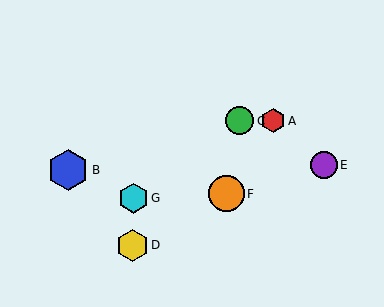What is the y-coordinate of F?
Object F is at y≈194.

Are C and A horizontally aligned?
Yes, both are at y≈121.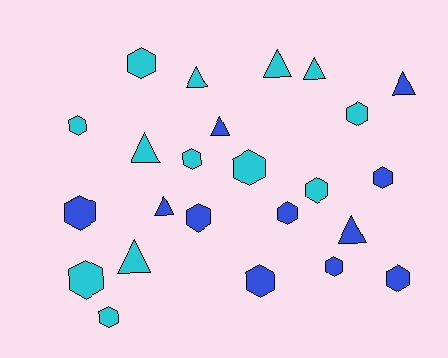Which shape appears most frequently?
Hexagon, with 15 objects.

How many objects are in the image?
There are 24 objects.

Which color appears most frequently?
Cyan, with 13 objects.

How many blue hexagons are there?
There are 7 blue hexagons.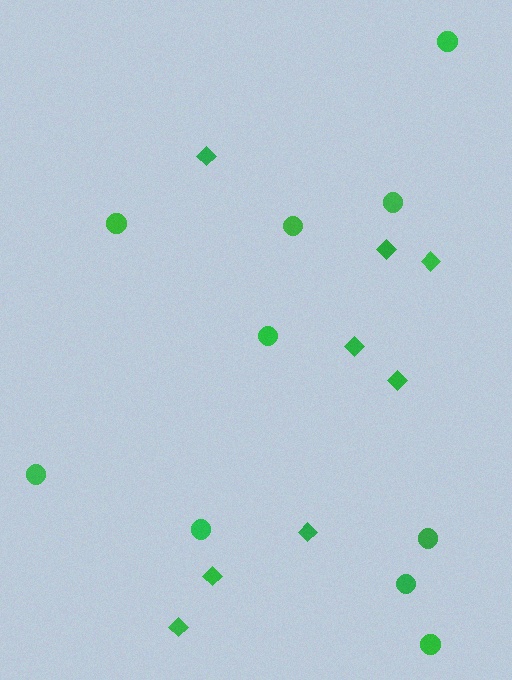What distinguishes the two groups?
There are 2 groups: one group of circles (10) and one group of diamonds (8).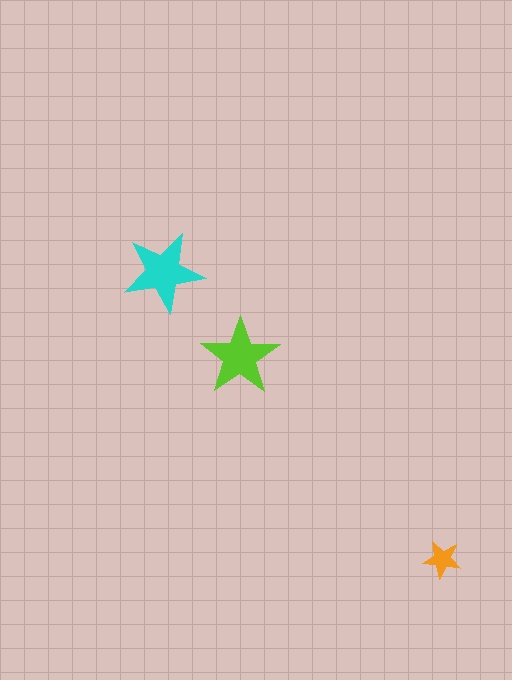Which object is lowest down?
The orange star is bottommost.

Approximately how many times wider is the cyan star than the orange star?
About 2 times wider.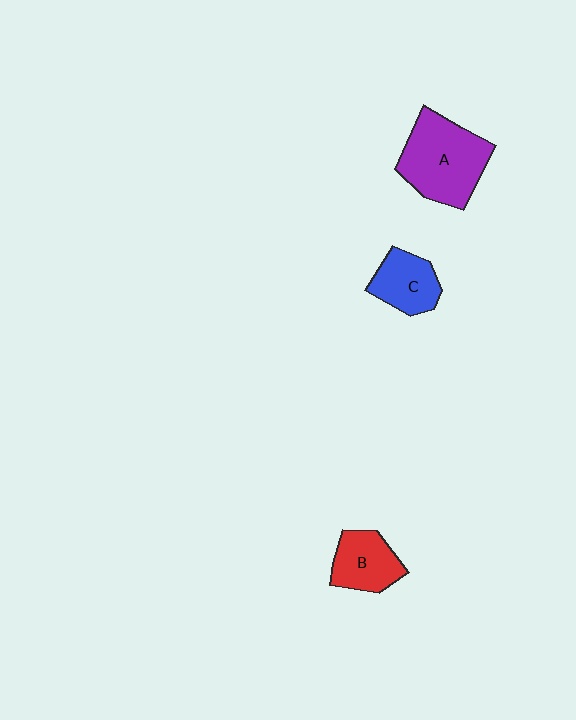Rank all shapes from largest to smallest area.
From largest to smallest: A (purple), B (red), C (blue).